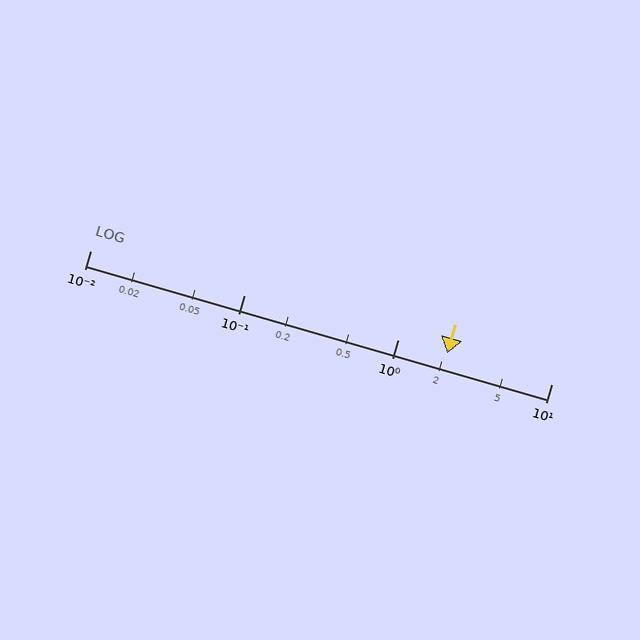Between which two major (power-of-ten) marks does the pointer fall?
The pointer is between 1 and 10.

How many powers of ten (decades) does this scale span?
The scale spans 3 decades, from 0.01 to 10.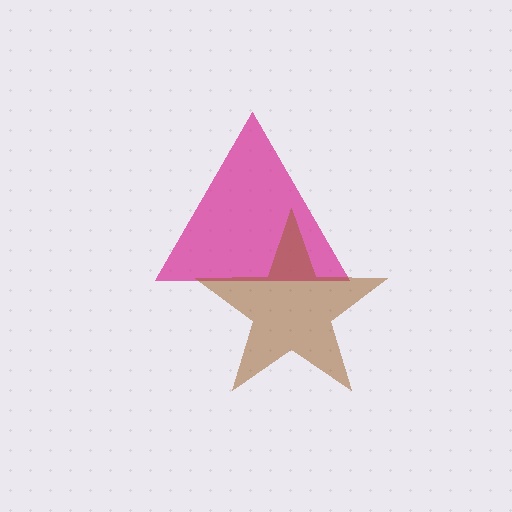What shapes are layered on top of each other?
The layered shapes are: a magenta triangle, a brown star.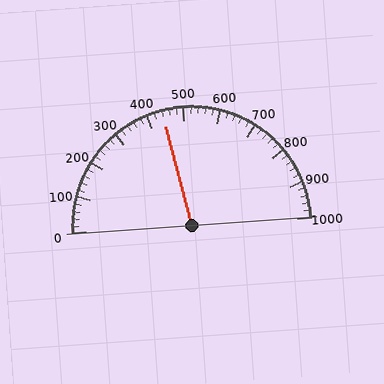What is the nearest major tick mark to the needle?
The nearest major tick mark is 400.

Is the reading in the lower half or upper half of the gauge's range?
The reading is in the lower half of the range (0 to 1000).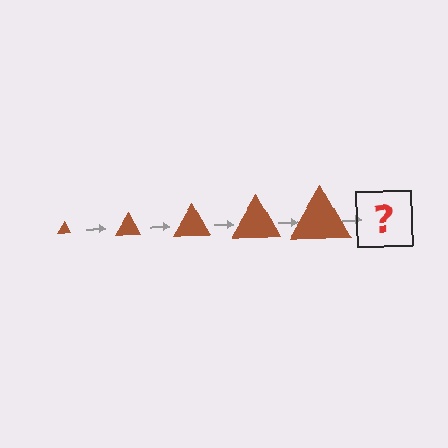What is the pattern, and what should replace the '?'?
The pattern is that the triangle gets progressively larger each step. The '?' should be a brown triangle, larger than the previous one.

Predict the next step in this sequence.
The next step is a brown triangle, larger than the previous one.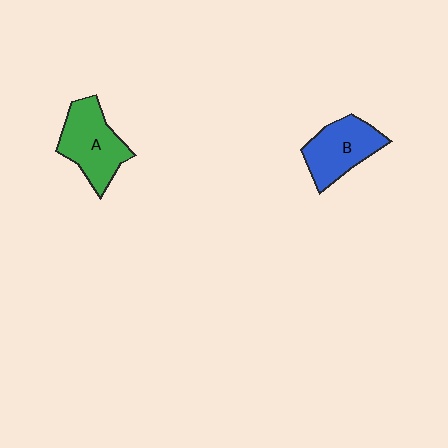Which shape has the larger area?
Shape A (green).